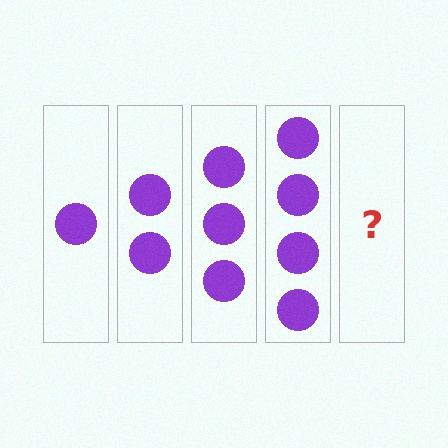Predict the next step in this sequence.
The next step is 5 circles.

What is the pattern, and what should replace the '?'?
The pattern is that each step adds one more circle. The '?' should be 5 circles.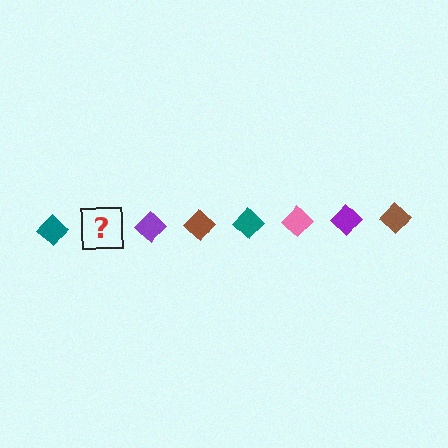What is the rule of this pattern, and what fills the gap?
The rule is that the pattern cycles through teal, pink, purple, brown diamonds. The gap should be filled with a pink diamond.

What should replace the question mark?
The question mark should be replaced with a pink diamond.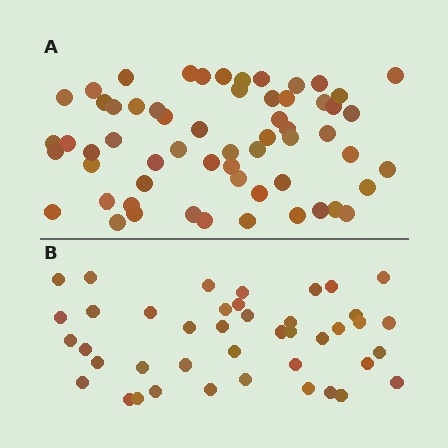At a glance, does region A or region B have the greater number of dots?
Region A (the top region) has more dots.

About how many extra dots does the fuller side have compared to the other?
Region A has approximately 20 more dots than region B.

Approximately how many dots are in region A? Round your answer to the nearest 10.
About 60 dots.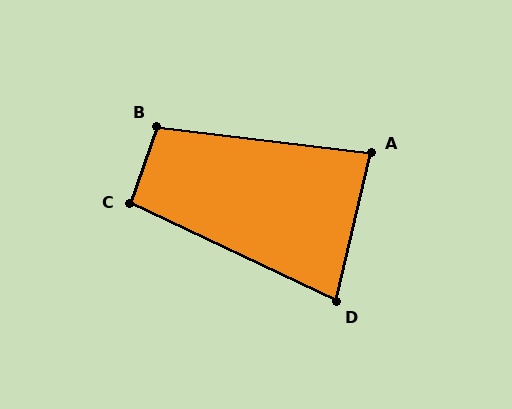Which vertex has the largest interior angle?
B, at approximately 102 degrees.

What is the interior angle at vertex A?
Approximately 84 degrees (acute).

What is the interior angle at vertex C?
Approximately 96 degrees (obtuse).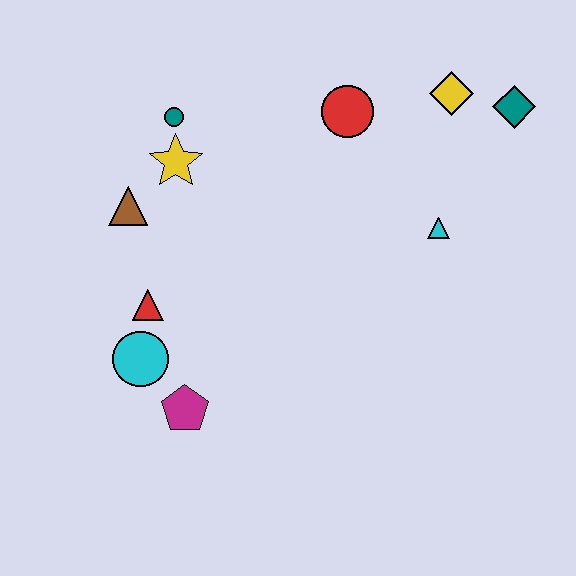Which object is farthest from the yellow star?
The teal diamond is farthest from the yellow star.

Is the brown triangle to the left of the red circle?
Yes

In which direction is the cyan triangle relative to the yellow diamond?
The cyan triangle is below the yellow diamond.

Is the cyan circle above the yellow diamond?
No